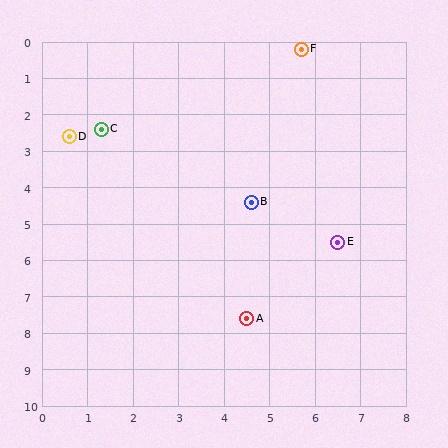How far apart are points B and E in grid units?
Points B and E are about 2.2 grid units apart.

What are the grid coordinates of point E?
Point E is at approximately (6.5, 5.5).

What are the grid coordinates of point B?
Point B is at approximately (4.6, 4.4).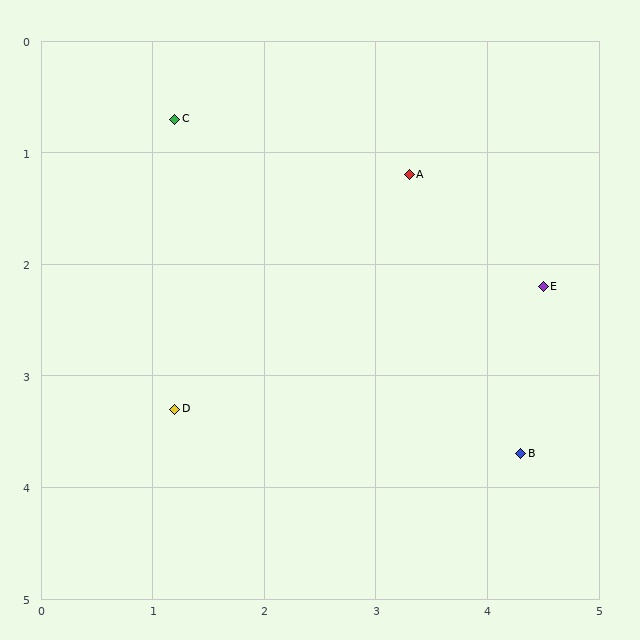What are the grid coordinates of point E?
Point E is at approximately (4.5, 2.2).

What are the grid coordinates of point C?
Point C is at approximately (1.2, 0.7).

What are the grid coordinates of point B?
Point B is at approximately (4.3, 3.7).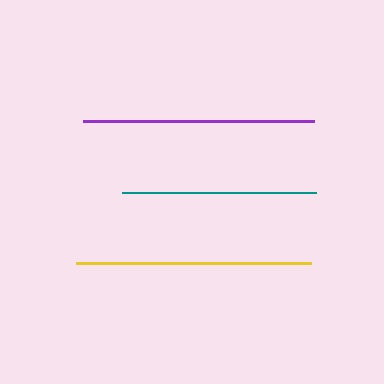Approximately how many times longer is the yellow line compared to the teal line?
The yellow line is approximately 1.2 times the length of the teal line.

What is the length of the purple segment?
The purple segment is approximately 232 pixels long.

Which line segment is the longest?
The yellow line is the longest at approximately 235 pixels.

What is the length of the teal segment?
The teal segment is approximately 193 pixels long.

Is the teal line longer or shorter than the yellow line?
The yellow line is longer than the teal line.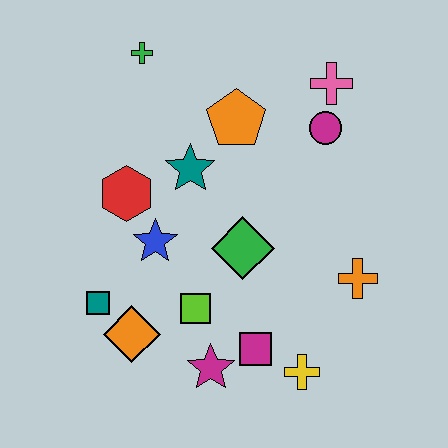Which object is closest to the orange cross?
The yellow cross is closest to the orange cross.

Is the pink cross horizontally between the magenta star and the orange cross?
Yes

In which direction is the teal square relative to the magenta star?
The teal square is to the left of the magenta star.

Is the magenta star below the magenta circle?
Yes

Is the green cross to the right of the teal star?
No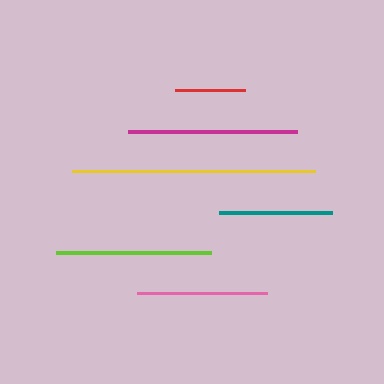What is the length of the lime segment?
The lime segment is approximately 155 pixels long.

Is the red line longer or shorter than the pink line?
The pink line is longer than the red line.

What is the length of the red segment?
The red segment is approximately 70 pixels long.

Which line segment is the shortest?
The red line is the shortest at approximately 70 pixels.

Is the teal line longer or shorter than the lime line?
The lime line is longer than the teal line.